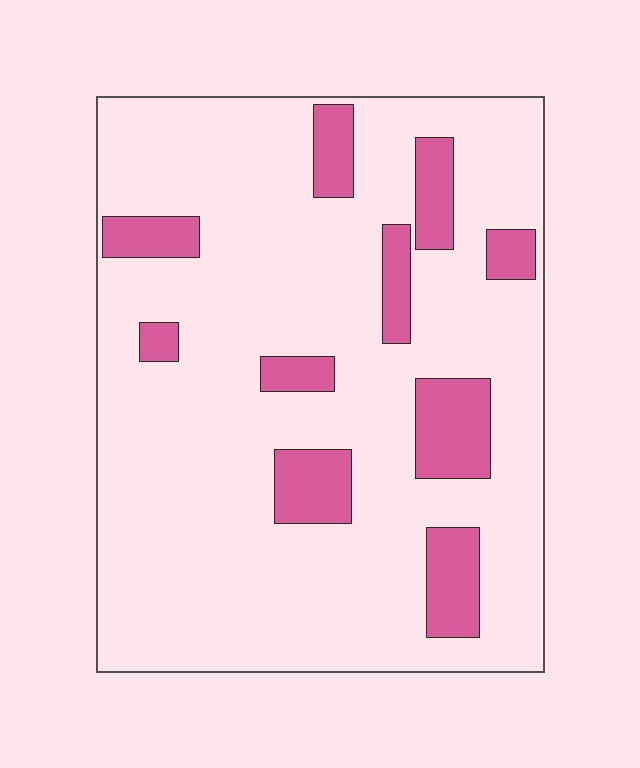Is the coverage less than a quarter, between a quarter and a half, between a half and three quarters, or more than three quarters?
Less than a quarter.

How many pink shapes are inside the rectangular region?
10.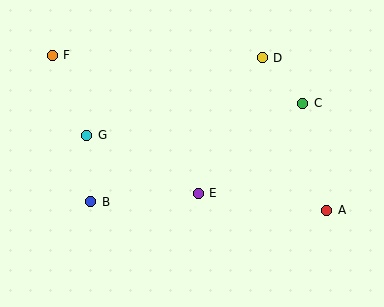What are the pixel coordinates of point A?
Point A is at (327, 210).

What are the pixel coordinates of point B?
Point B is at (91, 202).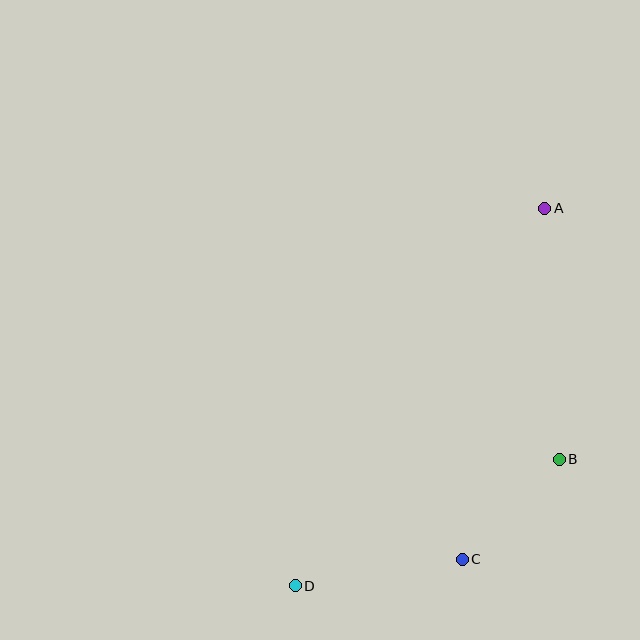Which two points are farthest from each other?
Points A and D are farthest from each other.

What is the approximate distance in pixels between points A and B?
The distance between A and B is approximately 252 pixels.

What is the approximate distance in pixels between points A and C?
The distance between A and C is approximately 361 pixels.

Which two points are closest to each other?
Points B and C are closest to each other.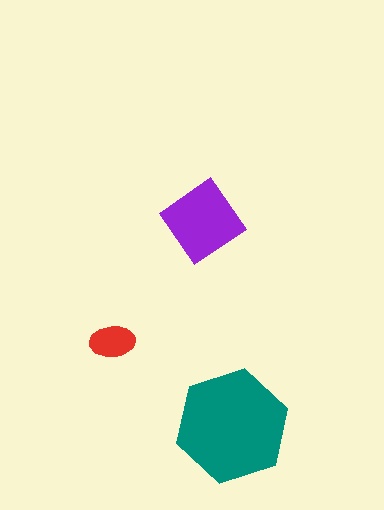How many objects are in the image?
There are 3 objects in the image.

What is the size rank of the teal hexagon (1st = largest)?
1st.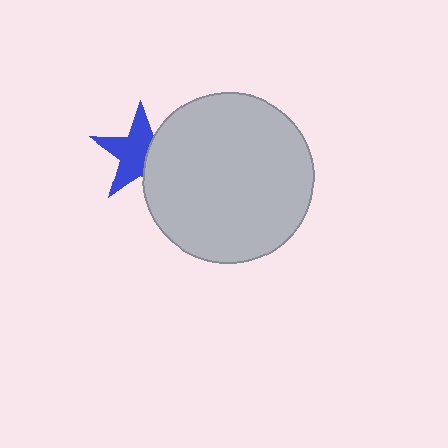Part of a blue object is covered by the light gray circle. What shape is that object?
It is a star.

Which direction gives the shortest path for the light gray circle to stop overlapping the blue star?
Moving right gives the shortest separation.